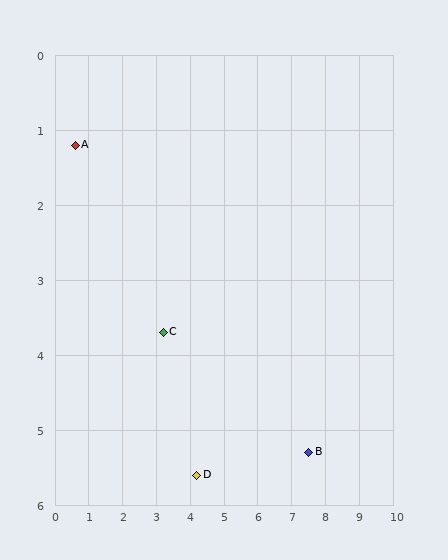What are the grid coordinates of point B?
Point B is at approximately (7.5, 5.3).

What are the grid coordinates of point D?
Point D is at approximately (4.2, 5.6).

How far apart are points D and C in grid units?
Points D and C are about 2.1 grid units apart.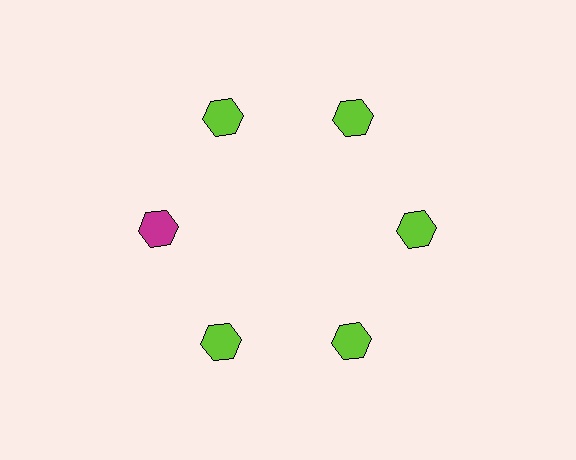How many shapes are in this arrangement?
There are 6 shapes arranged in a ring pattern.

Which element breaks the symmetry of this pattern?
The magenta hexagon at roughly the 9 o'clock position breaks the symmetry. All other shapes are lime hexagons.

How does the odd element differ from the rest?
It has a different color: magenta instead of lime.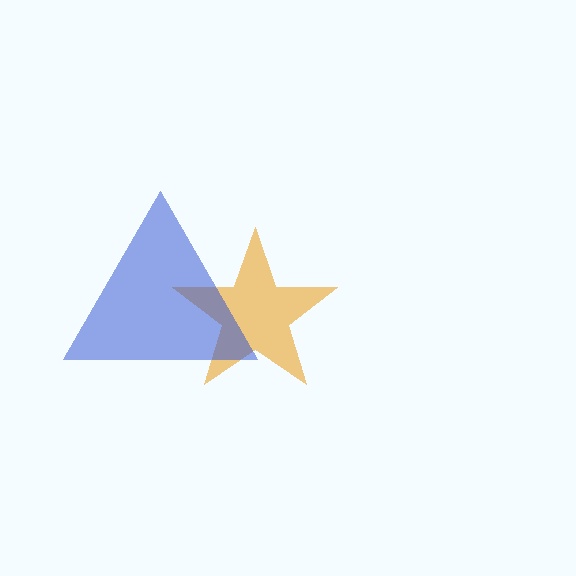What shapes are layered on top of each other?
The layered shapes are: an orange star, a blue triangle.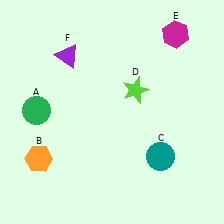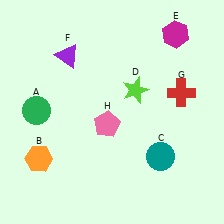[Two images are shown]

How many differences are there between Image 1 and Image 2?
There are 2 differences between the two images.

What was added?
A red cross (G), a pink pentagon (H) were added in Image 2.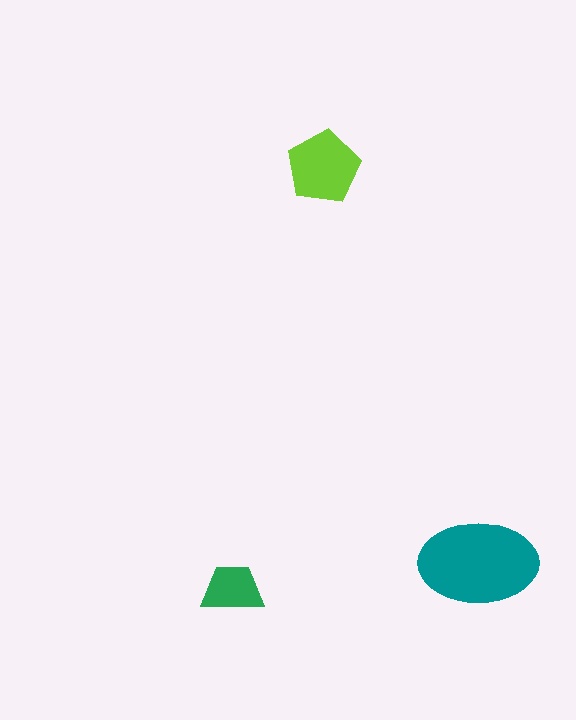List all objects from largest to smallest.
The teal ellipse, the lime pentagon, the green trapezoid.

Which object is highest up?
The lime pentagon is topmost.